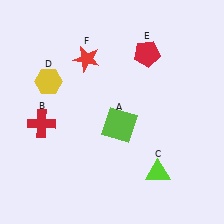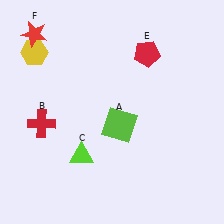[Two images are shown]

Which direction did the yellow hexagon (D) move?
The yellow hexagon (D) moved up.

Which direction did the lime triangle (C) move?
The lime triangle (C) moved left.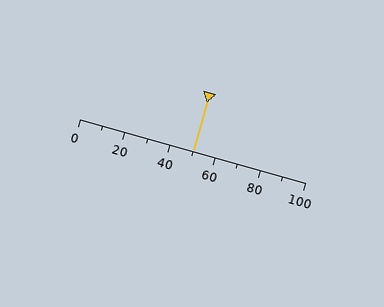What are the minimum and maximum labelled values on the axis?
The axis runs from 0 to 100.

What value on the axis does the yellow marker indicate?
The marker indicates approximately 50.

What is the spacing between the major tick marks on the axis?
The major ticks are spaced 20 apart.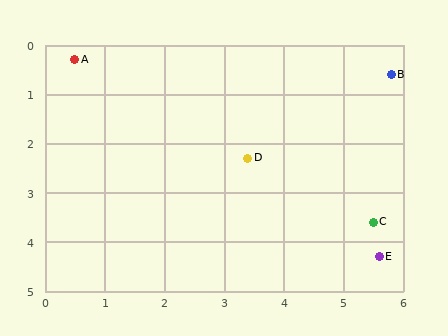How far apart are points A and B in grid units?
Points A and B are about 5.3 grid units apart.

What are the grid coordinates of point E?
Point E is at approximately (5.6, 4.3).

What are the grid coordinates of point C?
Point C is at approximately (5.5, 3.6).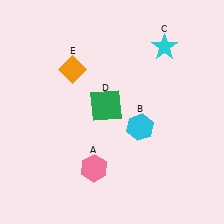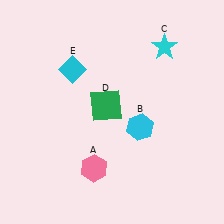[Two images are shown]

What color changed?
The diamond (E) changed from orange in Image 1 to cyan in Image 2.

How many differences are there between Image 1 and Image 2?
There is 1 difference between the two images.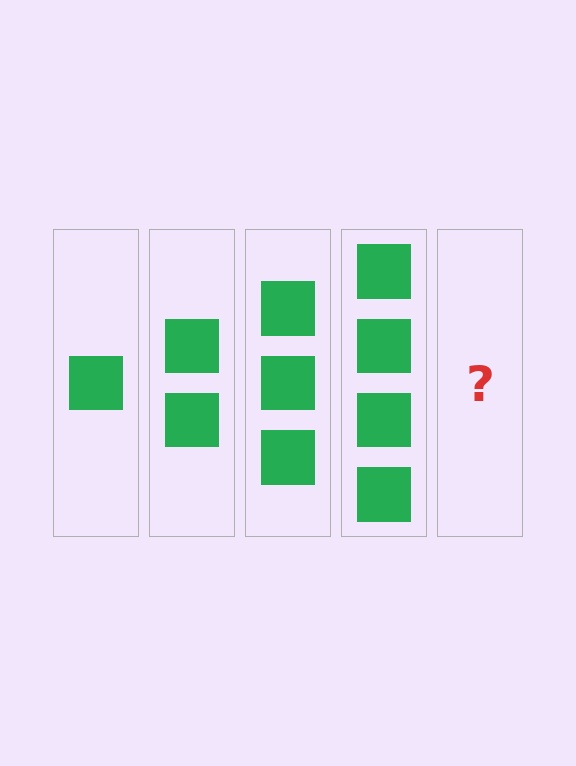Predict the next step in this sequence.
The next step is 5 squares.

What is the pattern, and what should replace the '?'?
The pattern is that each step adds one more square. The '?' should be 5 squares.